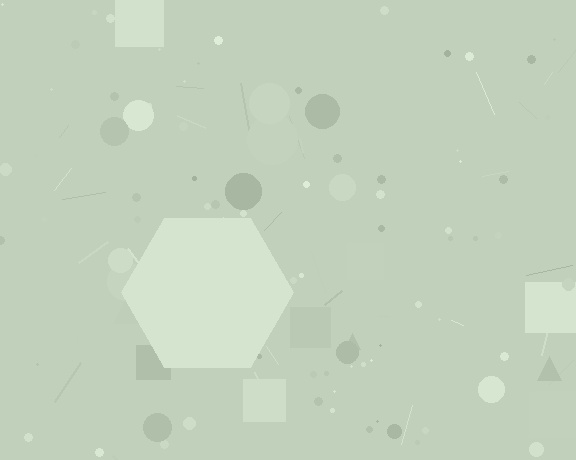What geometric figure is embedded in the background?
A hexagon is embedded in the background.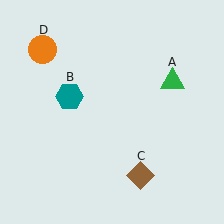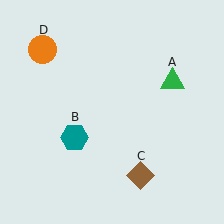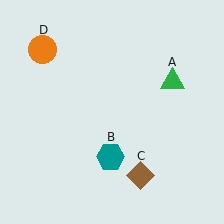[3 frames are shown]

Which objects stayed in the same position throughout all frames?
Green triangle (object A) and brown diamond (object C) and orange circle (object D) remained stationary.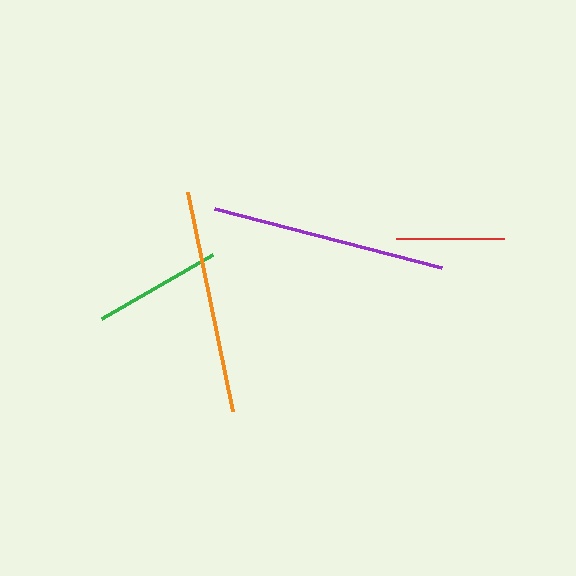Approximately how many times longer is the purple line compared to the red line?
The purple line is approximately 2.2 times the length of the red line.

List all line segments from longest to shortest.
From longest to shortest: purple, orange, green, red.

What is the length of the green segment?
The green segment is approximately 129 pixels long.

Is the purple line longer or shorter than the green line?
The purple line is longer than the green line.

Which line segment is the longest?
The purple line is the longest at approximately 234 pixels.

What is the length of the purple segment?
The purple segment is approximately 234 pixels long.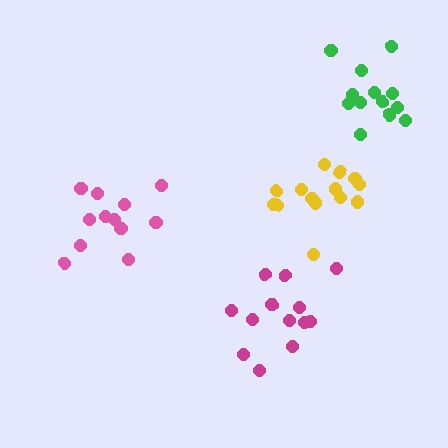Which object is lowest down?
The magenta cluster is bottommost.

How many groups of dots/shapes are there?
There are 4 groups.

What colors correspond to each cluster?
The clusters are colored: pink, green, yellow, magenta.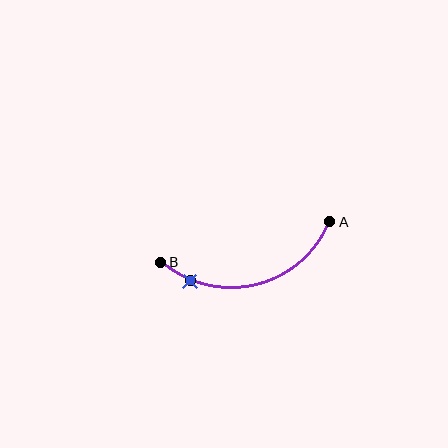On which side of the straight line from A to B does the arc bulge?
The arc bulges below the straight line connecting A and B.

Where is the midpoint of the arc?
The arc midpoint is the point on the curve farthest from the straight line joining A and B. It sits below that line.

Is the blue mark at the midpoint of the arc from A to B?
No. The blue mark lies on the arc but is closer to endpoint B. The arc midpoint would be at the point on the curve equidistant along the arc from both A and B.